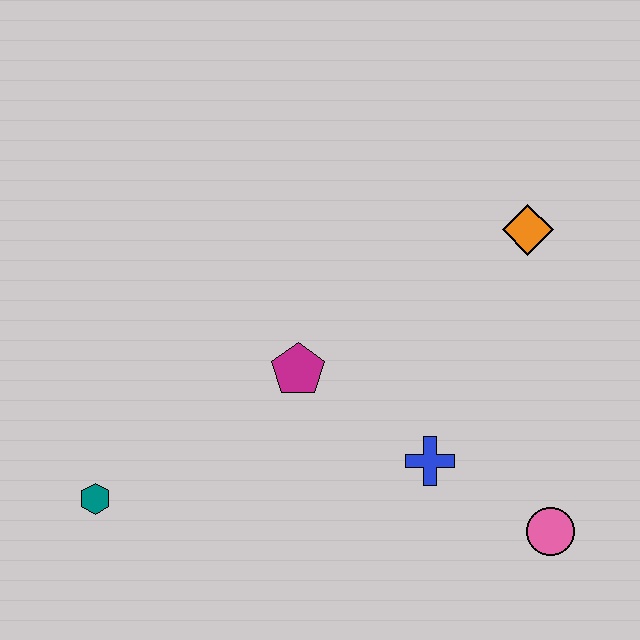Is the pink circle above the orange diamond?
No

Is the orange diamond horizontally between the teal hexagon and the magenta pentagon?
No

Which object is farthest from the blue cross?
The teal hexagon is farthest from the blue cross.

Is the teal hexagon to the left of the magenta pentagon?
Yes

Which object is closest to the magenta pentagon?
The blue cross is closest to the magenta pentagon.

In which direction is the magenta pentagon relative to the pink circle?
The magenta pentagon is to the left of the pink circle.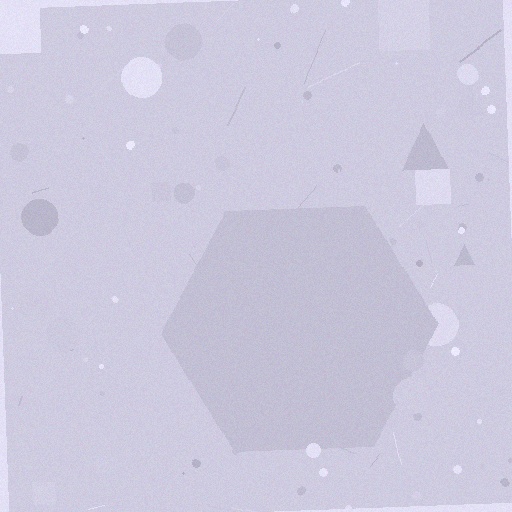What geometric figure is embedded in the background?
A hexagon is embedded in the background.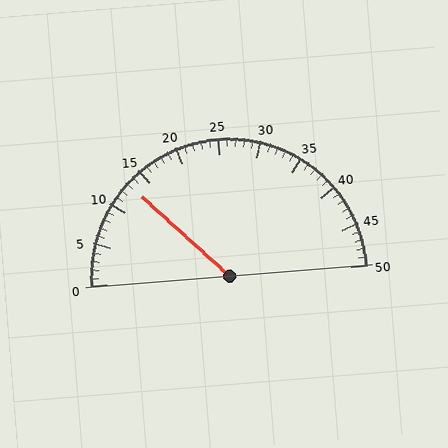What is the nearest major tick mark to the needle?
The nearest major tick mark is 15.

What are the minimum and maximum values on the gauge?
The gauge ranges from 0 to 50.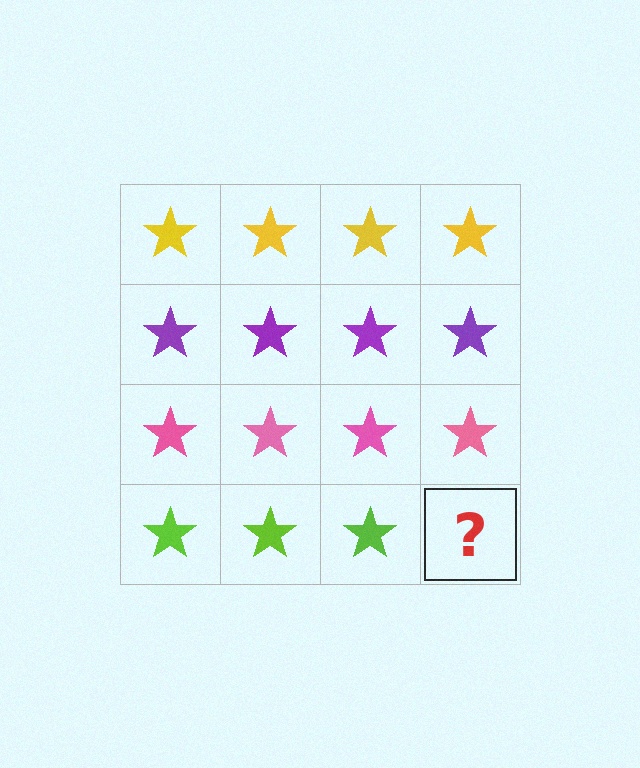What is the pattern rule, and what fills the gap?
The rule is that each row has a consistent color. The gap should be filled with a lime star.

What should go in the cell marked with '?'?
The missing cell should contain a lime star.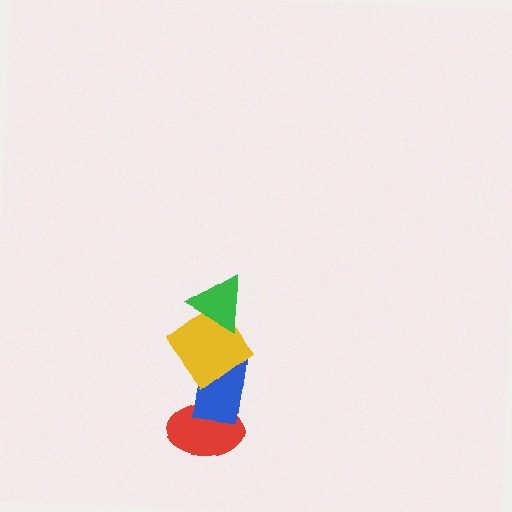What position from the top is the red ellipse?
The red ellipse is 4th from the top.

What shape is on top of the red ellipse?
The blue rectangle is on top of the red ellipse.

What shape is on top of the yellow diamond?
The green triangle is on top of the yellow diamond.